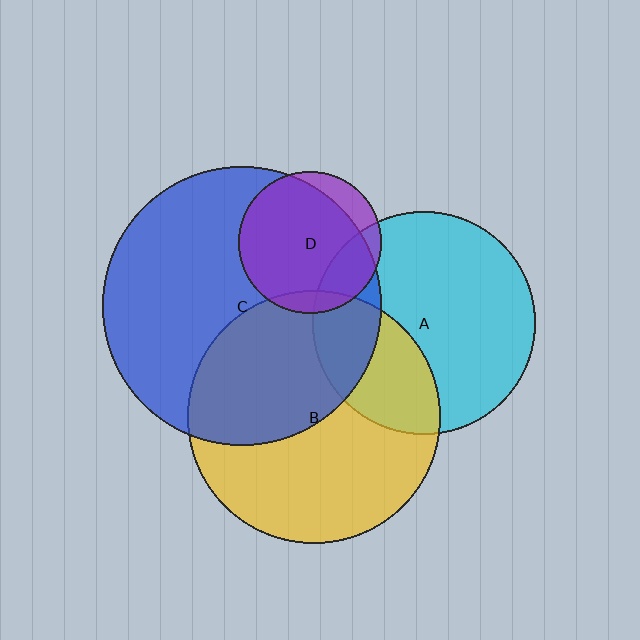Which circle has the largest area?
Circle C (blue).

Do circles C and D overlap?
Yes.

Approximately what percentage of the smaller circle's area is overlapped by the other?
Approximately 85%.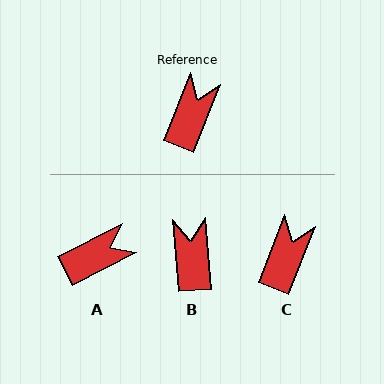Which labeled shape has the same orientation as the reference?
C.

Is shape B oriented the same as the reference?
No, it is off by about 27 degrees.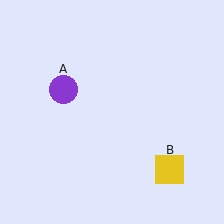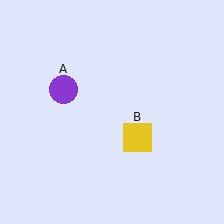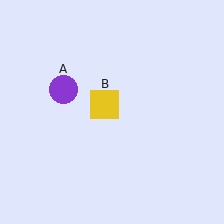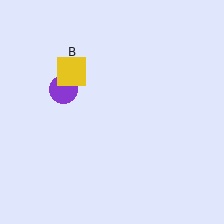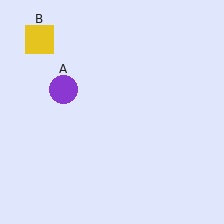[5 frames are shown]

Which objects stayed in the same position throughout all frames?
Purple circle (object A) remained stationary.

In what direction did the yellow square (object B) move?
The yellow square (object B) moved up and to the left.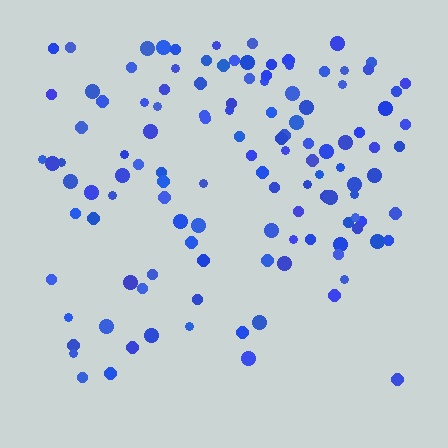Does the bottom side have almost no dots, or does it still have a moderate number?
Still a moderate number, just noticeably fewer than the top.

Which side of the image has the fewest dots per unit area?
The bottom.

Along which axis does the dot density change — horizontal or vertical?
Vertical.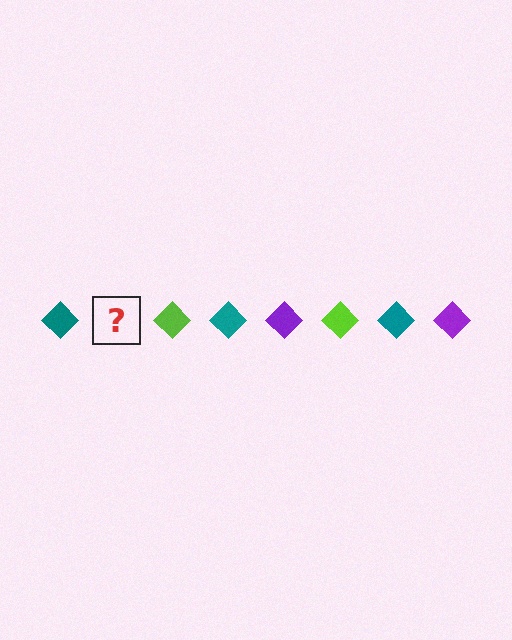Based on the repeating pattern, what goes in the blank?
The blank should be a purple diamond.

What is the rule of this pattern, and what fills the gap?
The rule is that the pattern cycles through teal, purple, lime diamonds. The gap should be filled with a purple diamond.